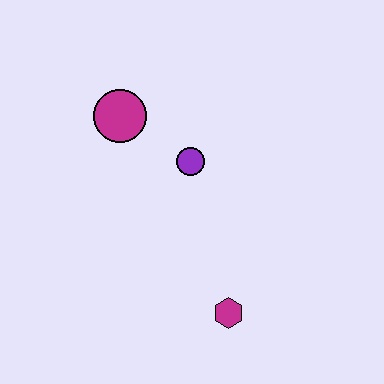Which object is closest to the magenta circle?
The purple circle is closest to the magenta circle.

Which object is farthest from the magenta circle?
The magenta hexagon is farthest from the magenta circle.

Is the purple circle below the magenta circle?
Yes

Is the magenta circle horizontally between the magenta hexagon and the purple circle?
No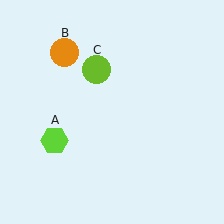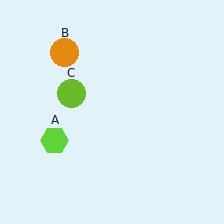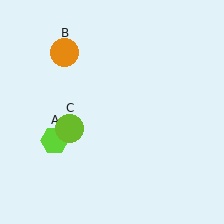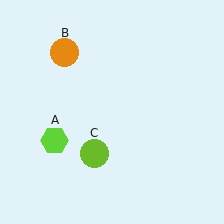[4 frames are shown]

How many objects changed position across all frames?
1 object changed position: lime circle (object C).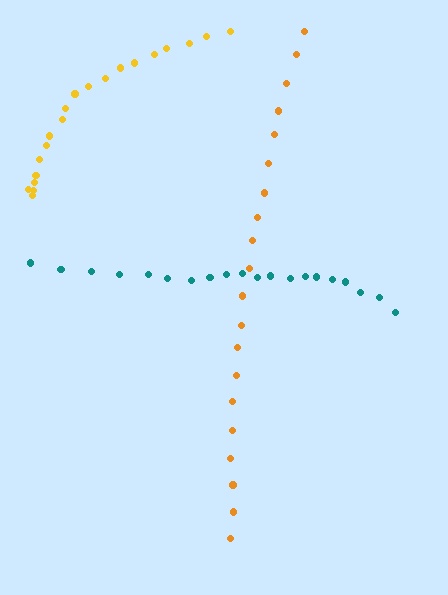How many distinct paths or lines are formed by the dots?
There are 3 distinct paths.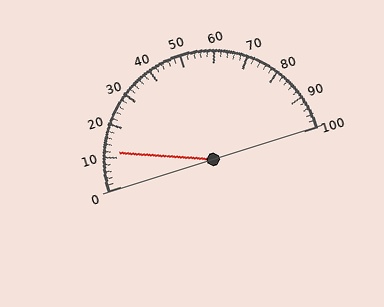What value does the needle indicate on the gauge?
The needle indicates approximately 12.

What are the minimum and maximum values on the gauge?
The gauge ranges from 0 to 100.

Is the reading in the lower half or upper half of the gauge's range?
The reading is in the lower half of the range (0 to 100).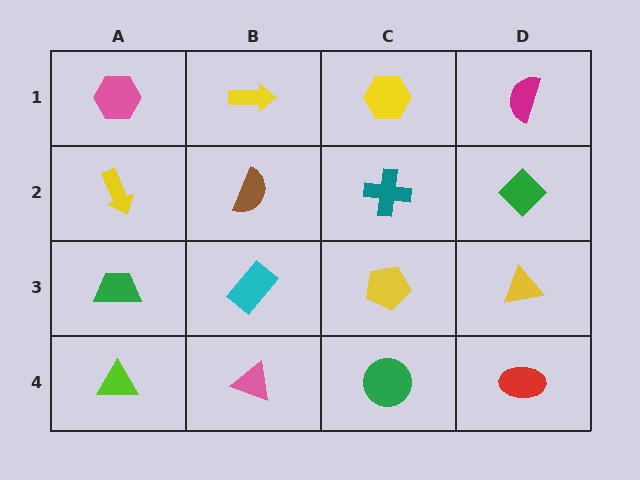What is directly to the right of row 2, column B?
A teal cross.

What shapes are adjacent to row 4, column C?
A yellow pentagon (row 3, column C), a pink triangle (row 4, column B), a red ellipse (row 4, column D).